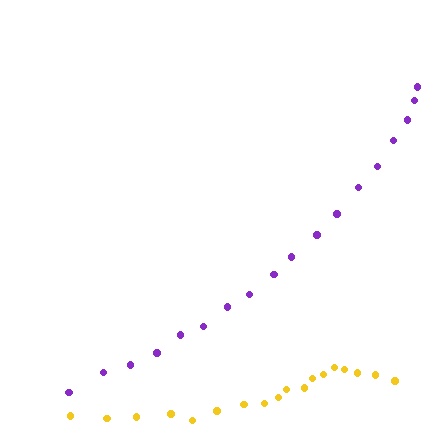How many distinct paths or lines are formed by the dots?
There are 2 distinct paths.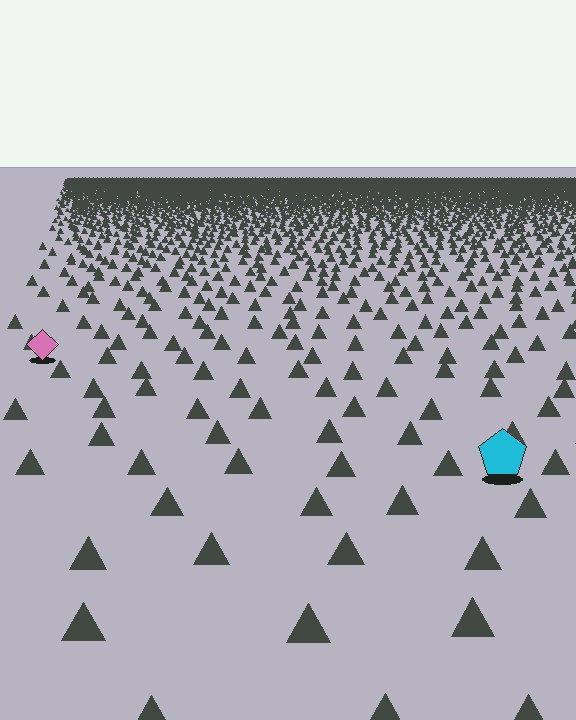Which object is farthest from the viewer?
The pink diamond is farthest from the viewer. It appears smaller and the ground texture around it is denser.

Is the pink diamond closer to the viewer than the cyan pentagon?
No. The cyan pentagon is closer — you can tell from the texture gradient: the ground texture is coarser near it.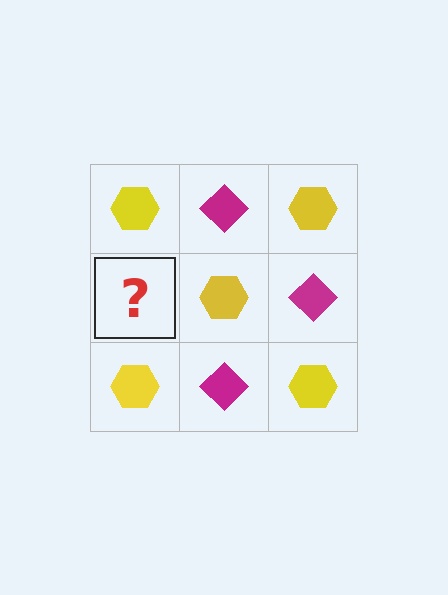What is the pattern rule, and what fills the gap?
The rule is that it alternates yellow hexagon and magenta diamond in a checkerboard pattern. The gap should be filled with a magenta diamond.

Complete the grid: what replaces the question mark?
The question mark should be replaced with a magenta diamond.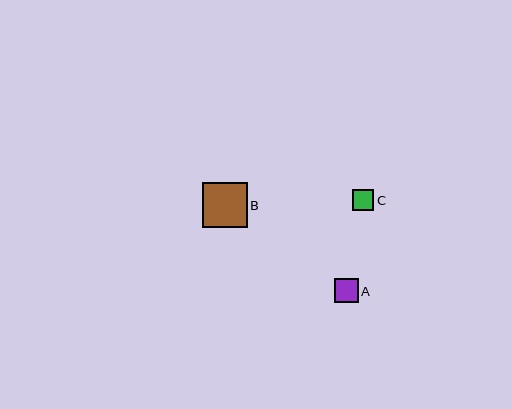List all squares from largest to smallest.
From largest to smallest: B, A, C.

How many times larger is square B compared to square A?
Square B is approximately 1.9 times the size of square A.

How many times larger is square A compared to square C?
Square A is approximately 1.1 times the size of square C.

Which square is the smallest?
Square C is the smallest with a size of approximately 21 pixels.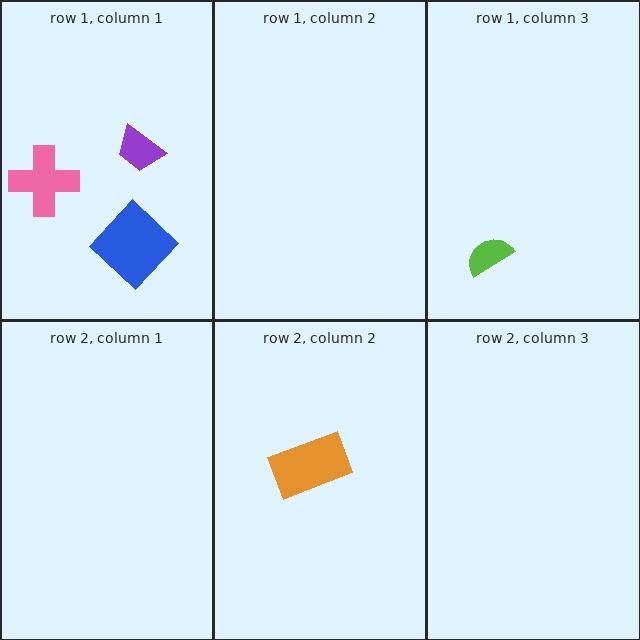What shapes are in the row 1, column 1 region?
The purple trapezoid, the blue diamond, the pink cross.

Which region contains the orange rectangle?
The row 2, column 2 region.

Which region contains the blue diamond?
The row 1, column 1 region.